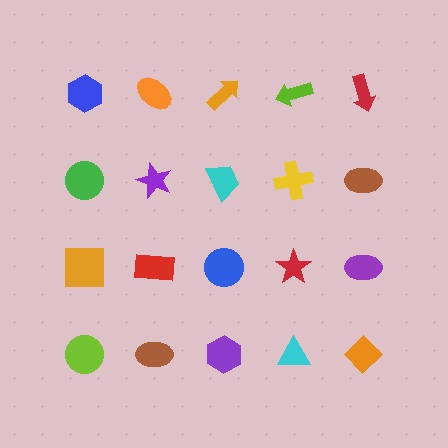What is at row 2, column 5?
A brown ellipse.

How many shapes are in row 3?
5 shapes.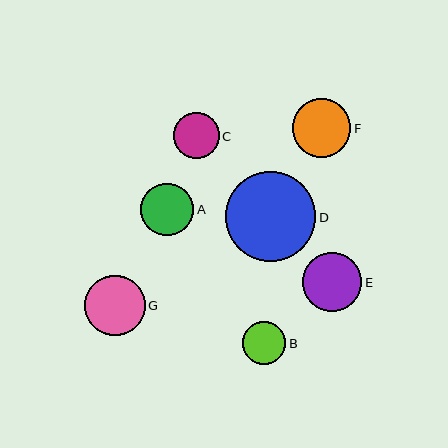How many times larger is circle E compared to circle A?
Circle E is approximately 1.1 times the size of circle A.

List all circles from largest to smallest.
From largest to smallest: D, G, E, F, A, C, B.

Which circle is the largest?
Circle D is the largest with a size of approximately 90 pixels.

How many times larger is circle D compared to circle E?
Circle D is approximately 1.5 times the size of circle E.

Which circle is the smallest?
Circle B is the smallest with a size of approximately 43 pixels.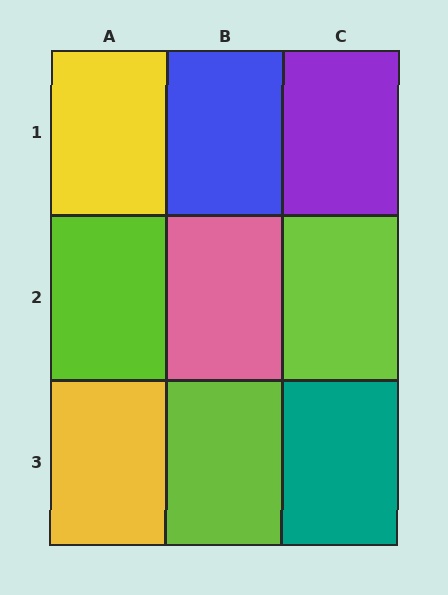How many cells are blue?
1 cell is blue.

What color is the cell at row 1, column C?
Purple.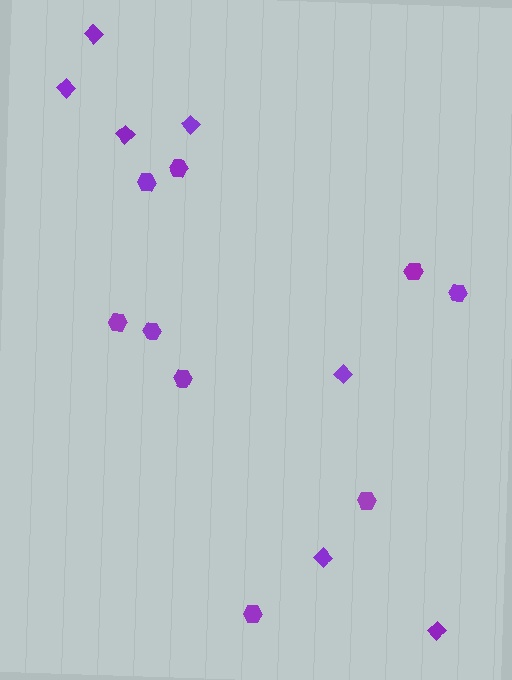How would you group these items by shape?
There are 2 groups: one group of hexagons (9) and one group of diamonds (7).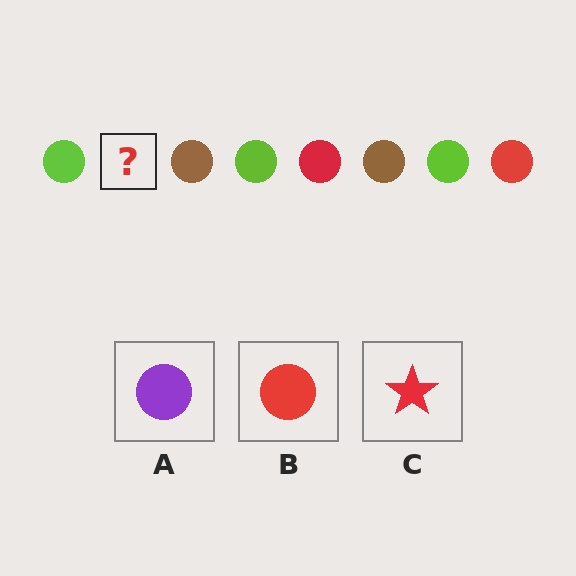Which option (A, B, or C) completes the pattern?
B.